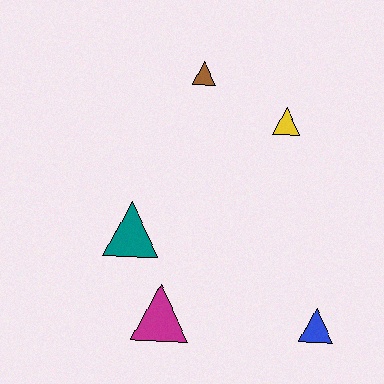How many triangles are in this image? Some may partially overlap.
There are 5 triangles.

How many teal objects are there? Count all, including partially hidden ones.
There is 1 teal object.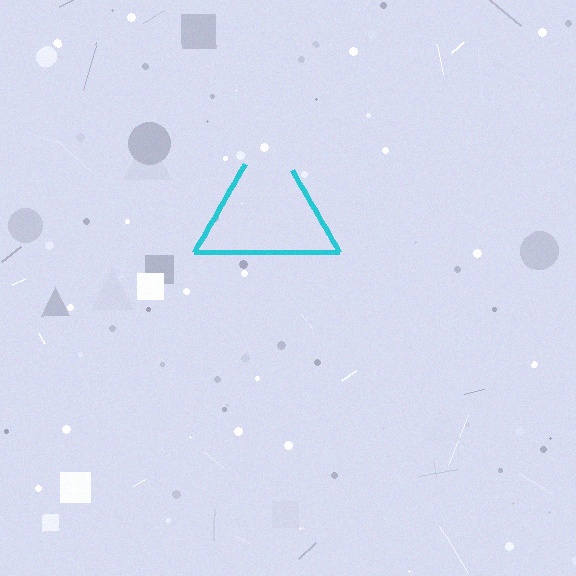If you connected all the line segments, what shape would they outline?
They would outline a triangle.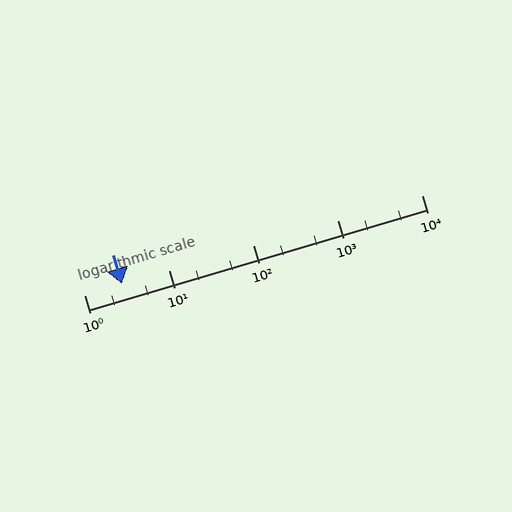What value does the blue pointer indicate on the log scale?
The pointer indicates approximately 2.8.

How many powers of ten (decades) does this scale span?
The scale spans 4 decades, from 1 to 10000.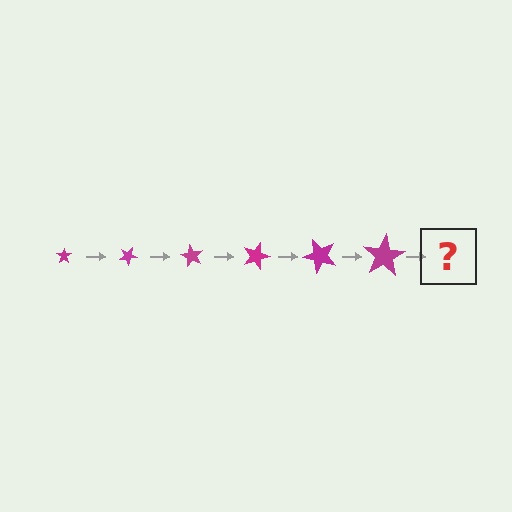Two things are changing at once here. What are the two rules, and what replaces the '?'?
The two rules are that the star grows larger each step and it rotates 30 degrees each step. The '?' should be a star, larger than the previous one and rotated 180 degrees from the start.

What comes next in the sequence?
The next element should be a star, larger than the previous one and rotated 180 degrees from the start.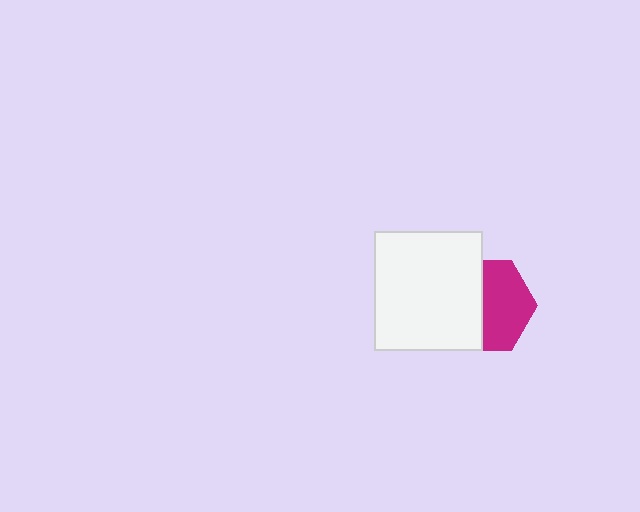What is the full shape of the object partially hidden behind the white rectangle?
The partially hidden object is a magenta hexagon.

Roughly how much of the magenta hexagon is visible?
About half of it is visible (roughly 53%).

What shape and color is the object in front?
The object in front is a white rectangle.